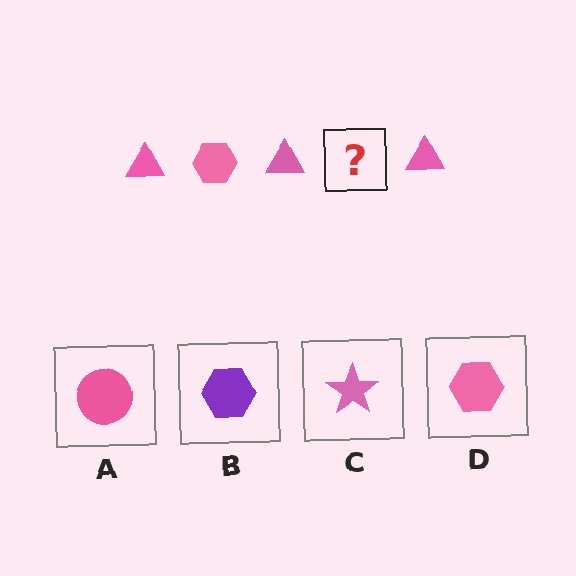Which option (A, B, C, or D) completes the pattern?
D.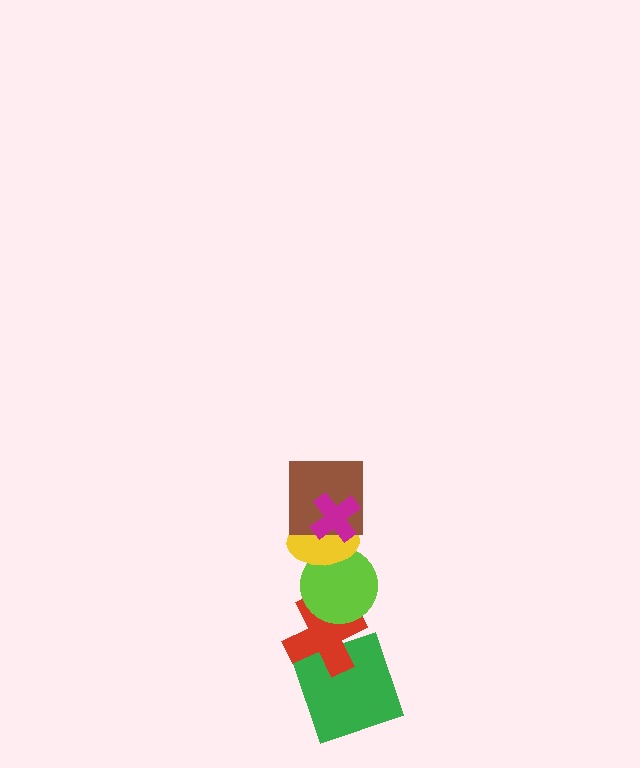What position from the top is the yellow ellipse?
The yellow ellipse is 3rd from the top.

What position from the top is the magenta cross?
The magenta cross is 1st from the top.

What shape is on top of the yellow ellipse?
The brown square is on top of the yellow ellipse.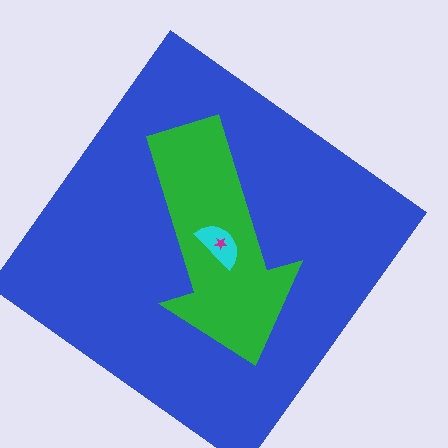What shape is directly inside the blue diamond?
The green arrow.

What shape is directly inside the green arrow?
The cyan semicircle.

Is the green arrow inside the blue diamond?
Yes.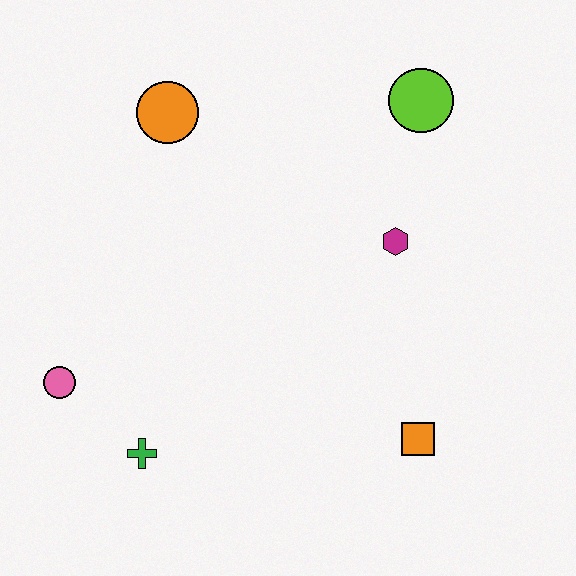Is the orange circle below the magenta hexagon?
No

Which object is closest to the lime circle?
The magenta hexagon is closest to the lime circle.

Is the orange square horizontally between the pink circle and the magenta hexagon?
No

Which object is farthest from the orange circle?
The orange square is farthest from the orange circle.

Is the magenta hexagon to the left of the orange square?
Yes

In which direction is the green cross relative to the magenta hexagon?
The green cross is to the left of the magenta hexagon.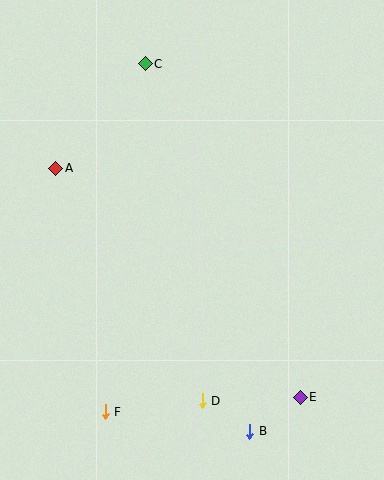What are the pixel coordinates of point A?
Point A is at (56, 168).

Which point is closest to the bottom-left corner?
Point F is closest to the bottom-left corner.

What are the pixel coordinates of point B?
Point B is at (250, 431).